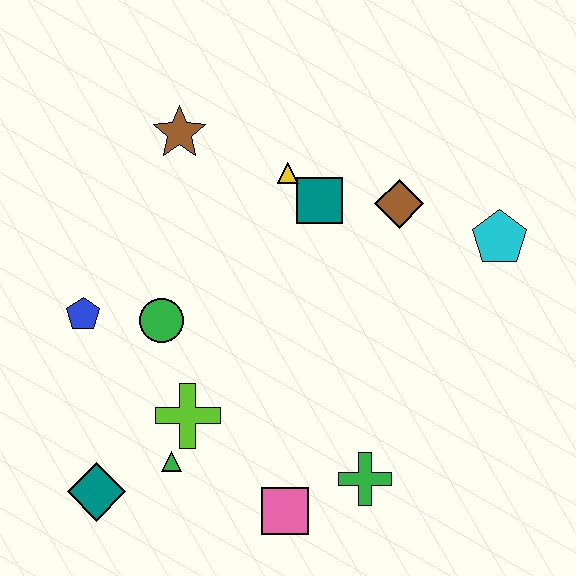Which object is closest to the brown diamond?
The teal square is closest to the brown diamond.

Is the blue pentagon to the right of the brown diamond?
No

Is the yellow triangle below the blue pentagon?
No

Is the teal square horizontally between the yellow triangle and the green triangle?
No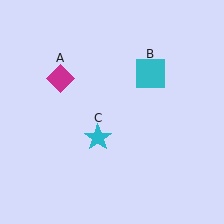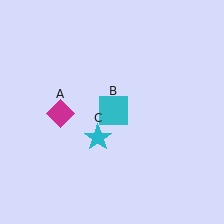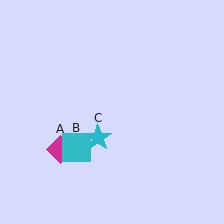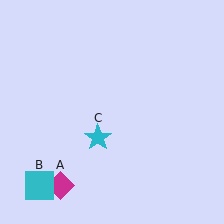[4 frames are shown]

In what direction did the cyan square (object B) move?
The cyan square (object B) moved down and to the left.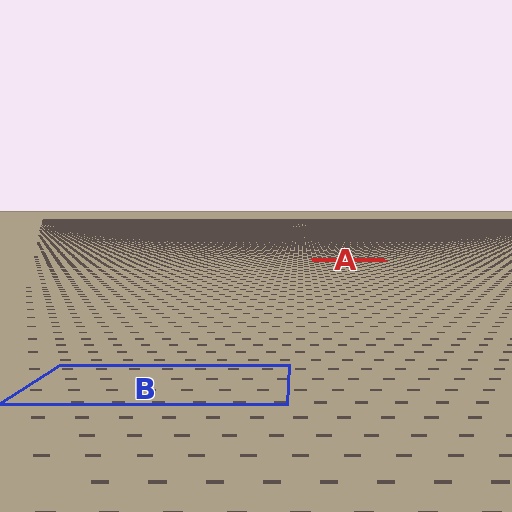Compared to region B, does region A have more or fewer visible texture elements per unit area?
Region A has more texture elements per unit area — they are packed more densely because it is farther away.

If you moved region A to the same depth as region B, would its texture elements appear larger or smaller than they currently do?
They would appear larger. At a closer depth, the same texture elements are projected at a bigger on-screen size.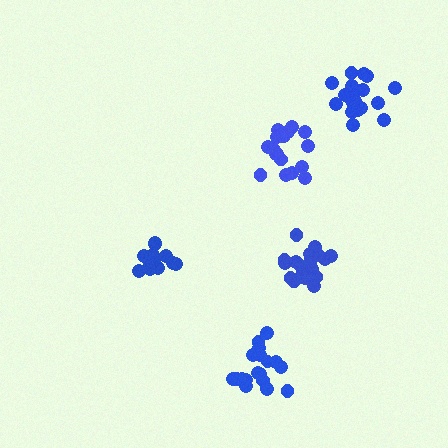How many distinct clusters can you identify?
There are 5 distinct clusters.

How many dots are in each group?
Group 1: 18 dots, Group 2: 13 dots, Group 3: 18 dots, Group 4: 19 dots, Group 5: 19 dots (87 total).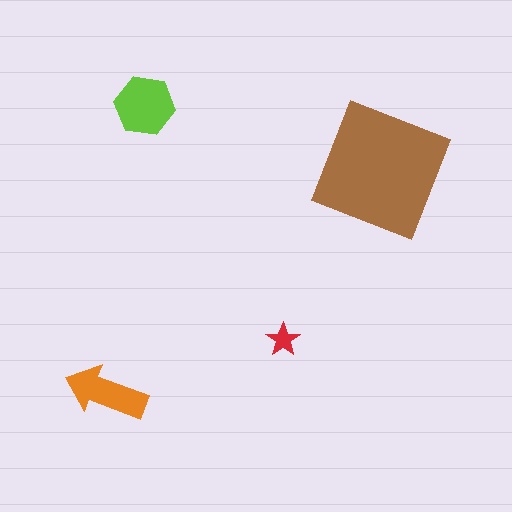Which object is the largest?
The brown square.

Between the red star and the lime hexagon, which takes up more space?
The lime hexagon.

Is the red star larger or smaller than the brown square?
Smaller.